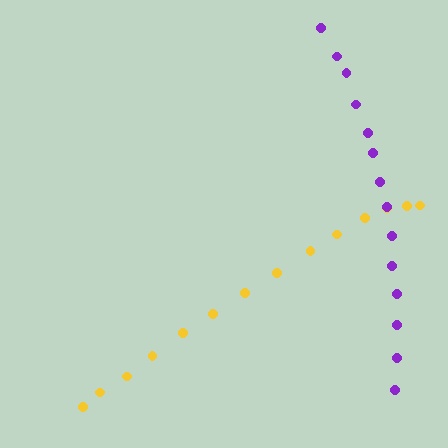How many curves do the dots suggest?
There are 2 distinct paths.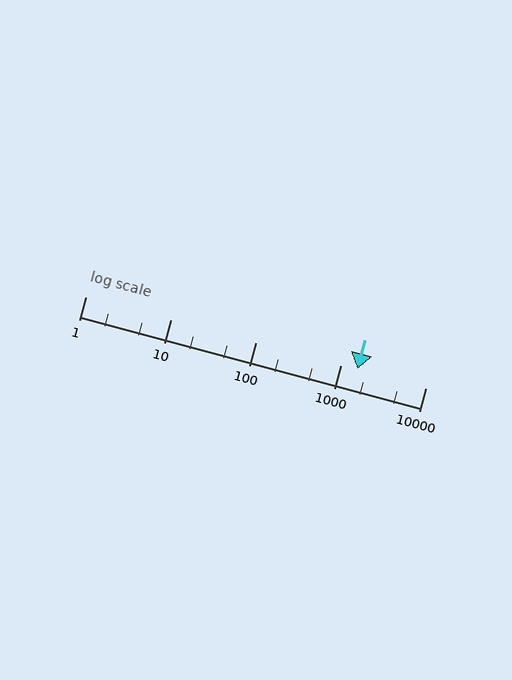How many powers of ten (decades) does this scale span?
The scale spans 4 decades, from 1 to 10000.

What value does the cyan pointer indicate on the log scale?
The pointer indicates approximately 1600.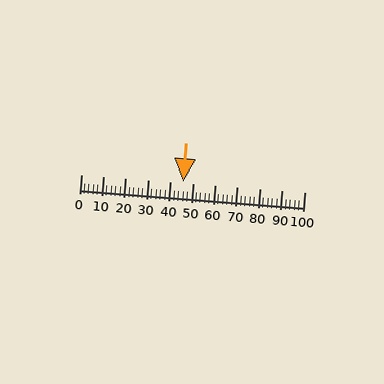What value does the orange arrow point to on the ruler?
The orange arrow points to approximately 46.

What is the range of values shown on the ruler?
The ruler shows values from 0 to 100.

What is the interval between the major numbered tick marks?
The major tick marks are spaced 10 units apart.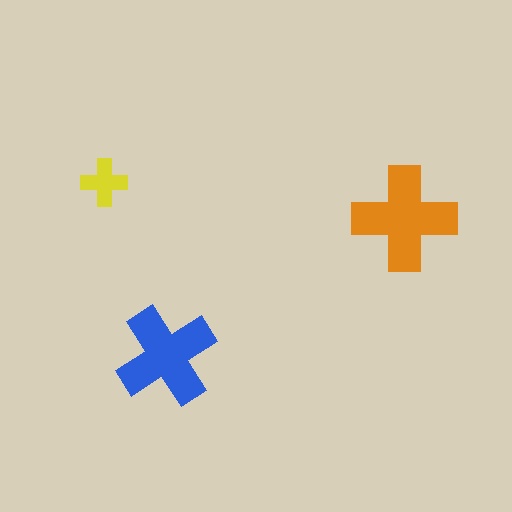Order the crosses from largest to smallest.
the orange one, the blue one, the yellow one.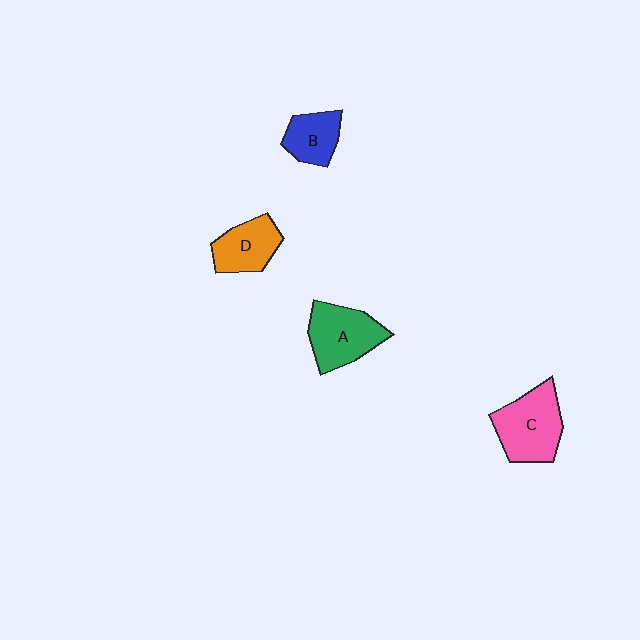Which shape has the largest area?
Shape C (pink).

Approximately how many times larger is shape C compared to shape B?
Approximately 1.7 times.